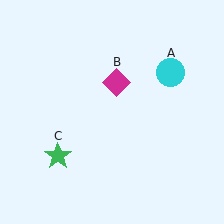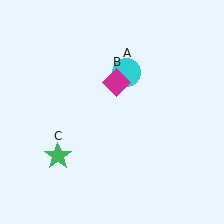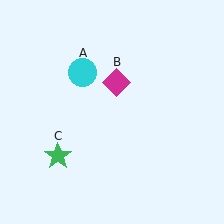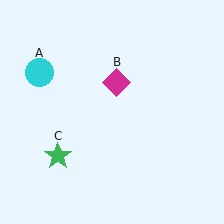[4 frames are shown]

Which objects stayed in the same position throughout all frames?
Magenta diamond (object B) and green star (object C) remained stationary.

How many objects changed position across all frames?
1 object changed position: cyan circle (object A).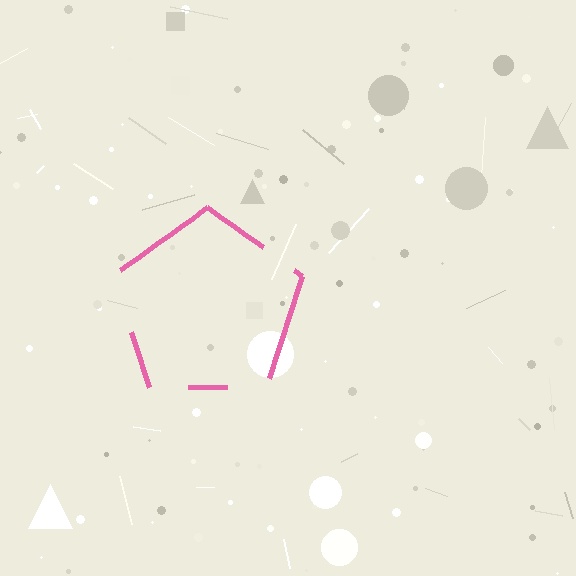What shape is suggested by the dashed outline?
The dashed outline suggests a pentagon.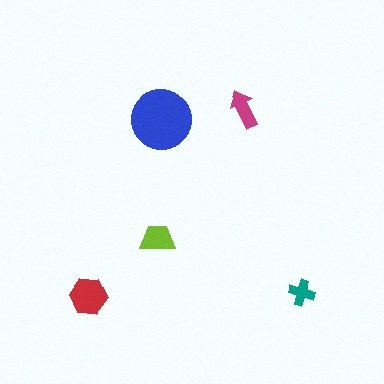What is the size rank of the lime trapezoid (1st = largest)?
3rd.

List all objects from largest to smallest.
The blue circle, the red hexagon, the lime trapezoid, the magenta arrow, the teal cross.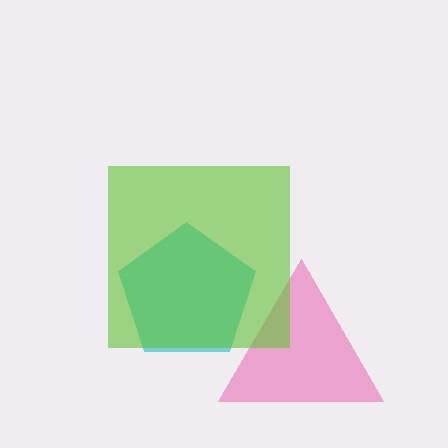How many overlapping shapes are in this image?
There are 3 overlapping shapes in the image.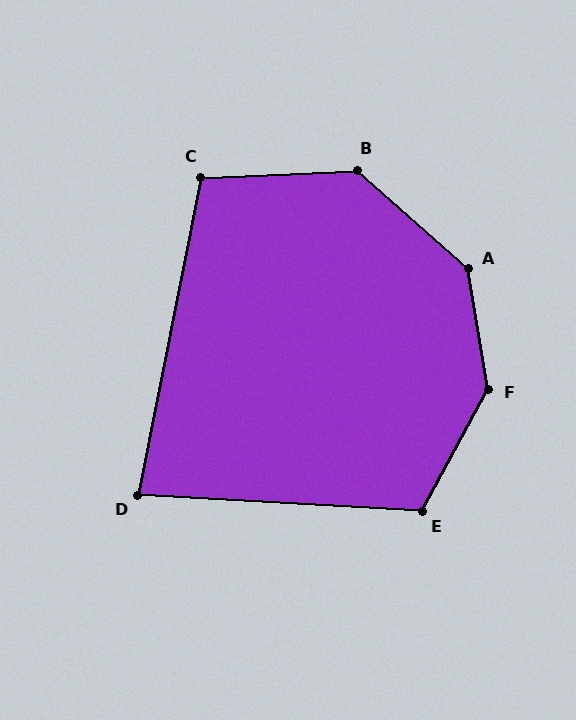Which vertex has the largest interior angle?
F, at approximately 142 degrees.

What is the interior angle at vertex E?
Approximately 115 degrees (obtuse).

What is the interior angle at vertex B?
Approximately 136 degrees (obtuse).